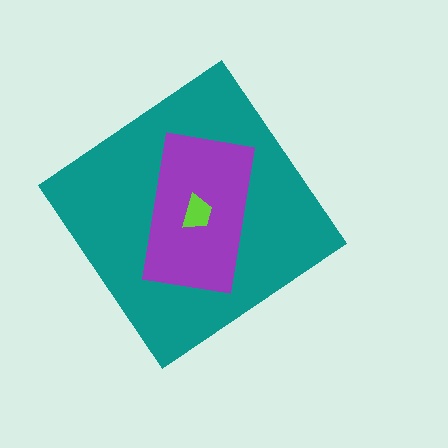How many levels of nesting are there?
3.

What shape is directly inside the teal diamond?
The purple rectangle.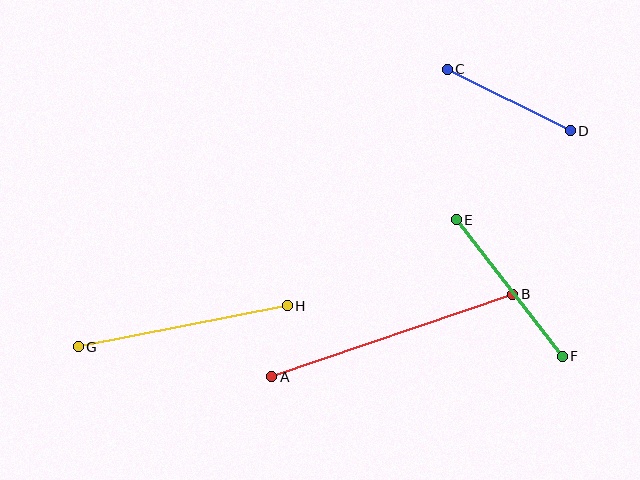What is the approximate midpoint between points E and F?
The midpoint is at approximately (509, 288) pixels.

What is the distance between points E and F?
The distance is approximately 173 pixels.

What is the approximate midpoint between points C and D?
The midpoint is at approximately (509, 100) pixels.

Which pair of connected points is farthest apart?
Points A and B are farthest apart.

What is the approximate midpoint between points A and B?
The midpoint is at approximately (392, 336) pixels.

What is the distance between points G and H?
The distance is approximately 213 pixels.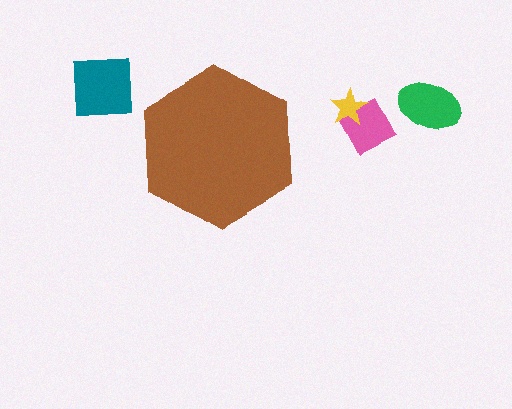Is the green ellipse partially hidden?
No, the green ellipse is fully visible.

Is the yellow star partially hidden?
No, the yellow star is fully visible.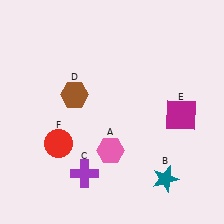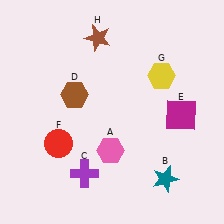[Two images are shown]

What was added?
A yellow hexagon (G), a brown star (H) were added in Image 2.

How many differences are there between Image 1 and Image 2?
There are 2 differences between the two images.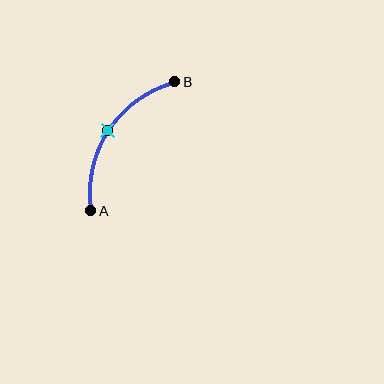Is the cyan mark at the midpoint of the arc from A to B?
Yes. The cyan mark lies on the arc at equal arc-length from both A and B — it is the arc midpoint.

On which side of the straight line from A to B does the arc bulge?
The arc bulges to the left of the straight line connecting A and B.